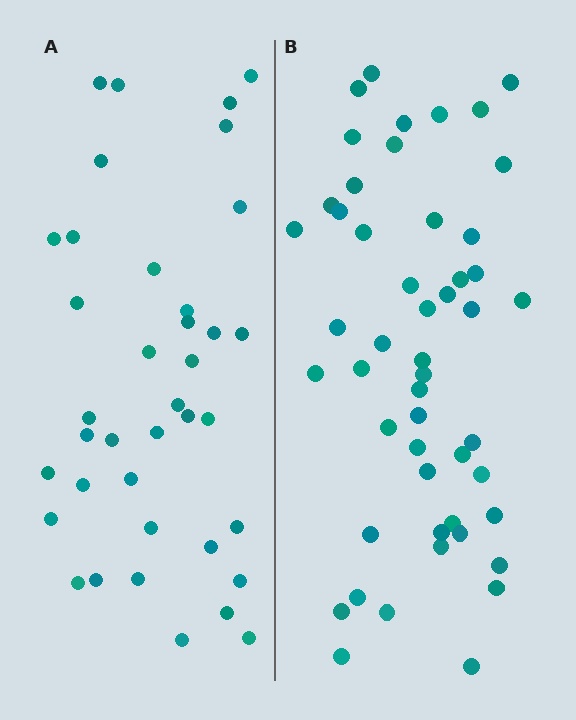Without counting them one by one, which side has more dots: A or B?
Region B (the right region) has more dots.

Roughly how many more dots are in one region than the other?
Region B has roughly 12 or so more dots than region A.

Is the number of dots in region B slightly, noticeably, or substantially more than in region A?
Region B has noticeably more, but not dramatically so. The ratio is roughly 1.3 to 1.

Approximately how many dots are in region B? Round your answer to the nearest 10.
About 50 dots.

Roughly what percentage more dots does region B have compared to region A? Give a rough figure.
About 30% more.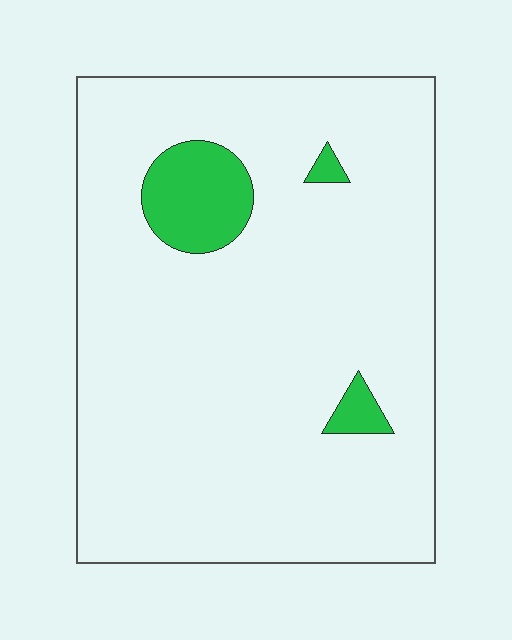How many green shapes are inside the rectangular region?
3.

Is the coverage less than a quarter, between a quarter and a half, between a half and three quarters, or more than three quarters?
Less than a quarter.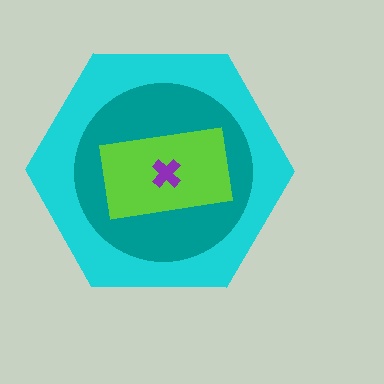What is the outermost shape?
The cyan hexagon.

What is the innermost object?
The purple cross.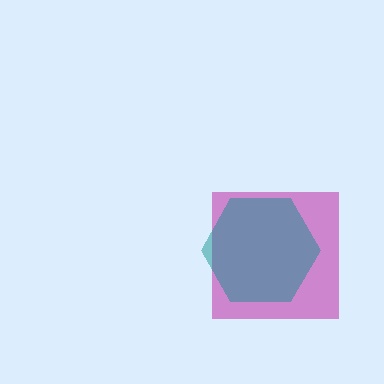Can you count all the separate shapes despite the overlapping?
Yes, there are 2 separate shapes.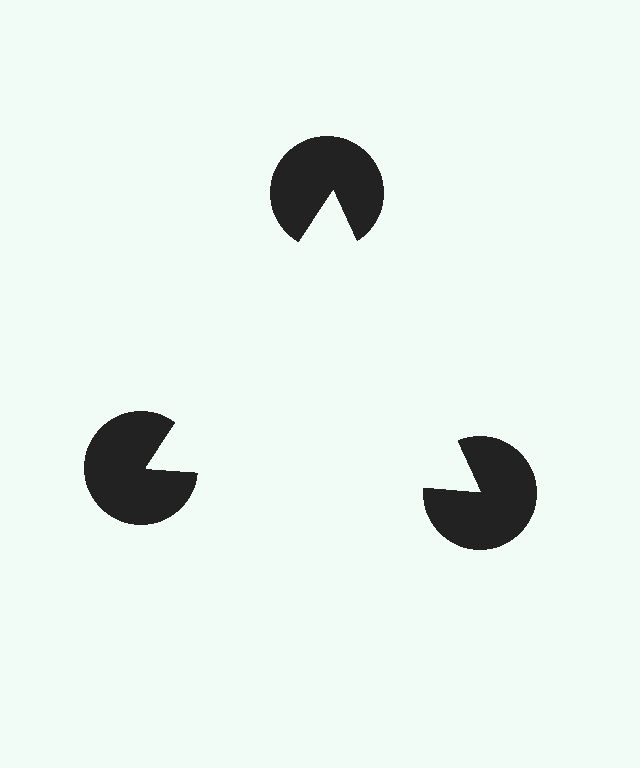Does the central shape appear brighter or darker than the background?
It typically appears slightly brighter than the background, even though no actual brightness change is drawn.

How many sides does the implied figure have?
3 sides.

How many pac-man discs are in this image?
There are 3 — one at each vertex of the illusory triangle.